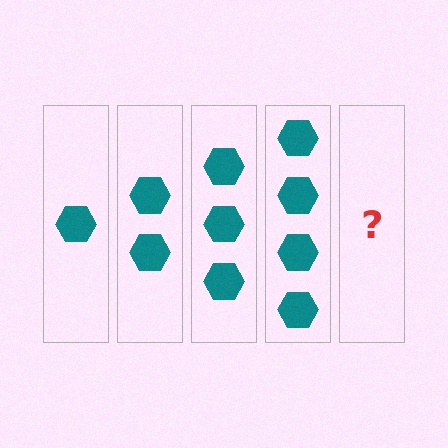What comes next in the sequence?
The next element should be 5 hexagons.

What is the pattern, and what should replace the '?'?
The pattern is that each step adds one more hexagon. The '?' should be 5 hexagons.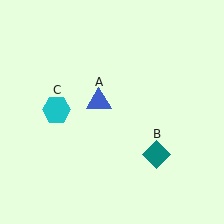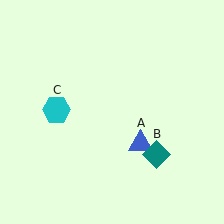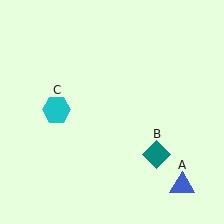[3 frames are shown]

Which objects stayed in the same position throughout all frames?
Teal diamond (object B) and cyan hexagon (object C) remained stationary.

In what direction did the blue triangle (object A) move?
The blue triangle (object A) moved down and to the right.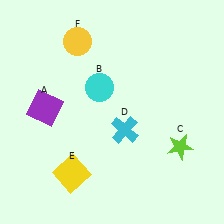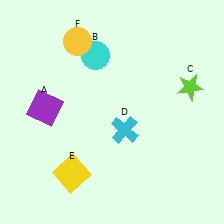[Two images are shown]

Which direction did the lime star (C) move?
The lime star (C) moved up.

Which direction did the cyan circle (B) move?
The cyan circle (B) moved up.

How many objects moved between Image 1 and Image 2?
2 objects moved between the two images.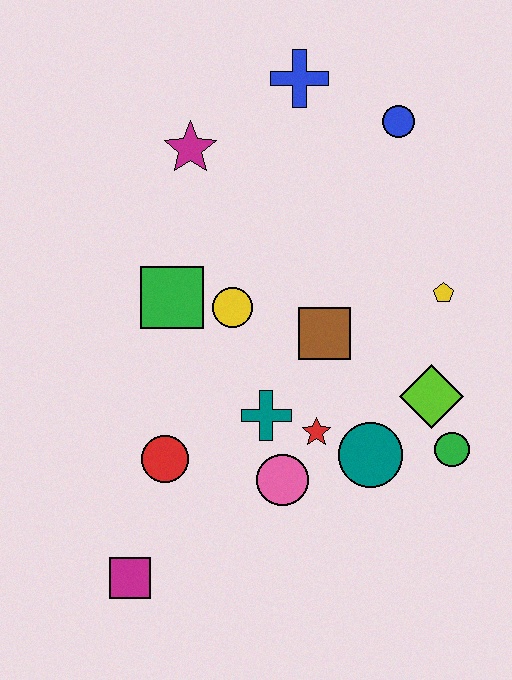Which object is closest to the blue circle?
The blue cross is closest to the blue circle.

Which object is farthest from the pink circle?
The blue cross is farthest from the pink circle.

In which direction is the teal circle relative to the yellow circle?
The teal circle is below the yellow circle.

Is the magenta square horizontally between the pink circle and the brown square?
No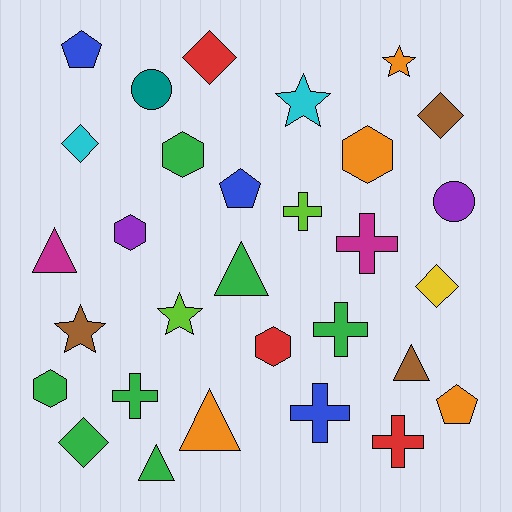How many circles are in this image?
There are 2 circles.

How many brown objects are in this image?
There are 3 brown objects.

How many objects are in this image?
There are 30 objects.